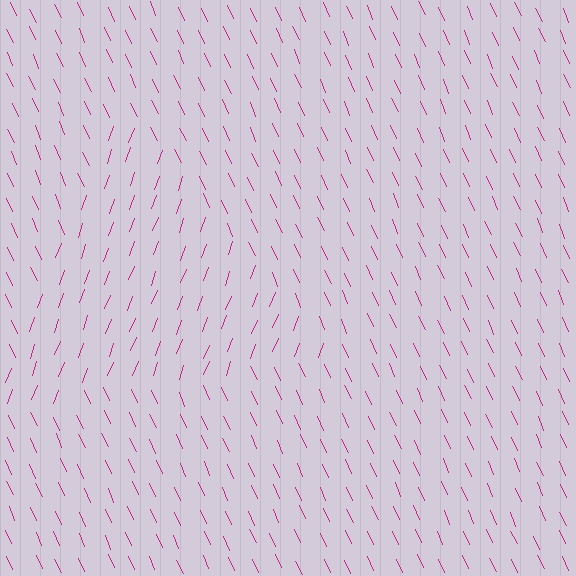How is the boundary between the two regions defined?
The boundary is defined purely by a change in line orientation (approximately 45 degrees difference). All lines are the same color and thickness.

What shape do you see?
I see a triangle.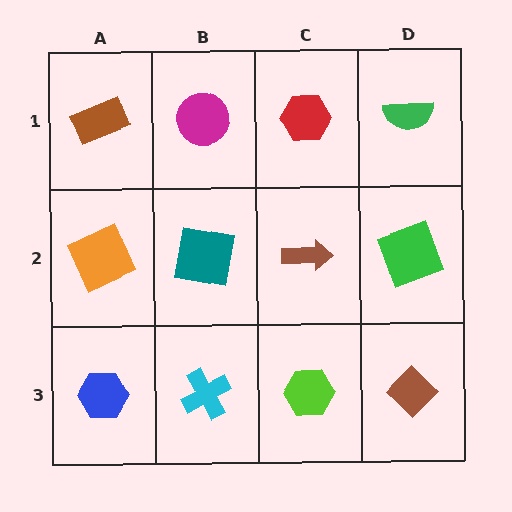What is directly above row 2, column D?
A green semicircle.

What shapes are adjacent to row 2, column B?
A magenta circle (row 1, column B), a cyan cross (row 3, column B), an orange square (row 2, column A), a brown arrow (row 2, column C).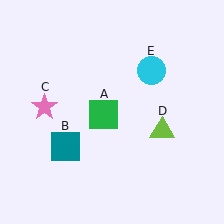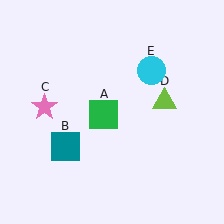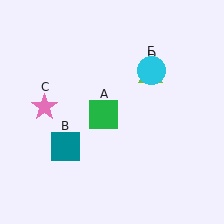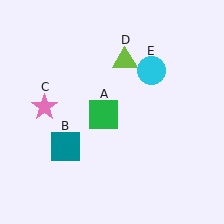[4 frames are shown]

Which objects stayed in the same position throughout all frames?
Green square (object A) and teal square (object B) and pink star (object C) and cyan circle (object E) remained stationary.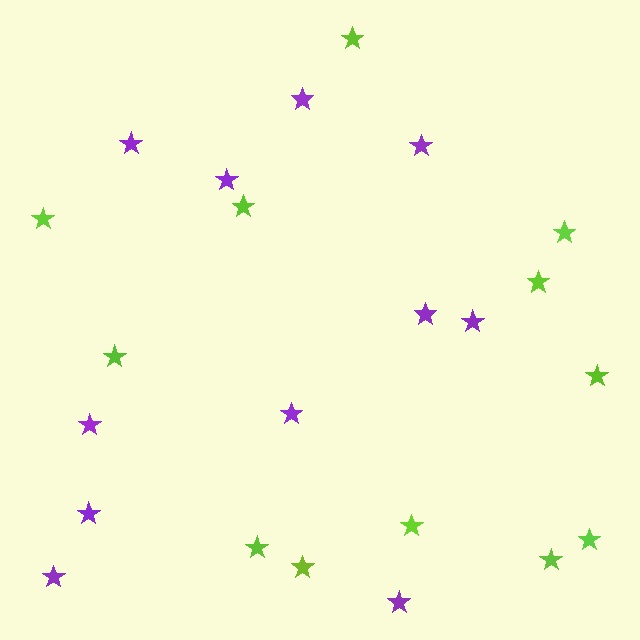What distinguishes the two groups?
There are 2 groups: one group of lime stars (12) and one group of purple stars (11).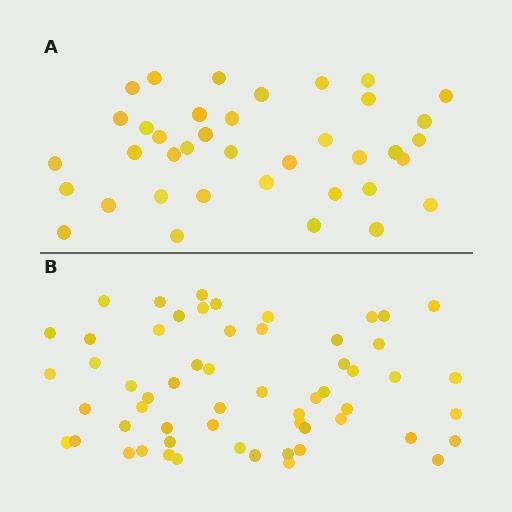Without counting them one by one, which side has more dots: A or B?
Region B (the bottom region) has more dots.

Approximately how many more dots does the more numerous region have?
Region B has approximately 20 more dots than region A.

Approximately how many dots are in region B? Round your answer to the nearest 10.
About 60 dots. (The exact count is 58, which rounds to 60.)